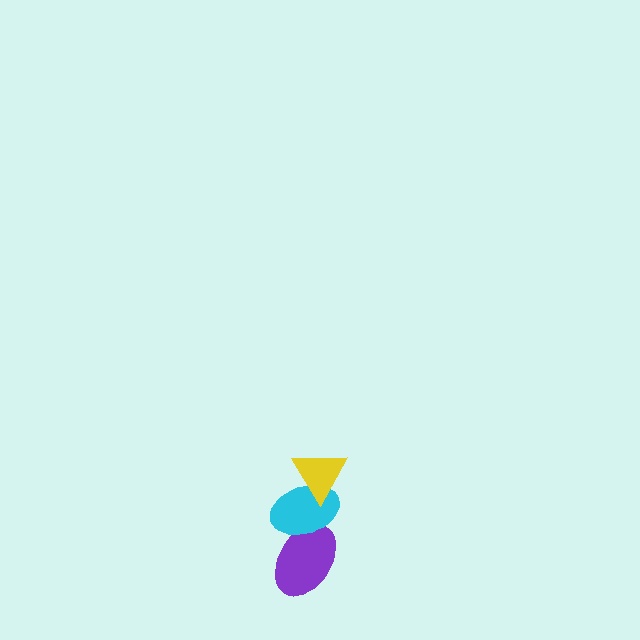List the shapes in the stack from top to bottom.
From top to bottom: the yellow triangle, the cyan ellipse, the purple ellipse.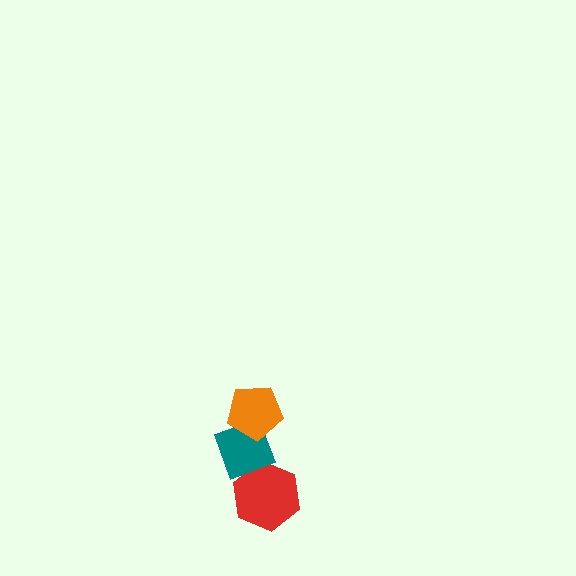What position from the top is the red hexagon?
The red hexagon is 3rd from the top.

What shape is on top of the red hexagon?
The teal diamond is on top of the red hexagon.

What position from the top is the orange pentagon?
The orange pentagon is 1st from the top.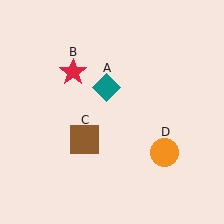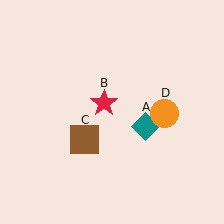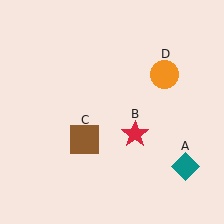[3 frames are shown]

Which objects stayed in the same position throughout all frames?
Brown square (object C) remained stationary.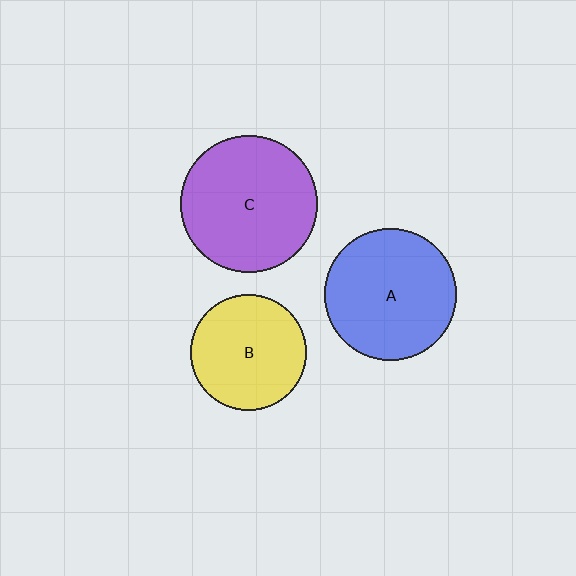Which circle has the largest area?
Circle C (purple).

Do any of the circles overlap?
No, none of the circles overlap.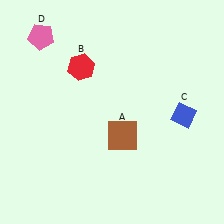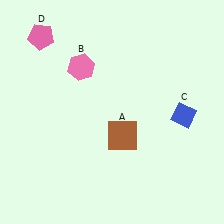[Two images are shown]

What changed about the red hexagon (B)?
In Image 1, B is red. In Image 2, it changed to pink.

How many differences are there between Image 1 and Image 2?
There is 1 difference between the two images.